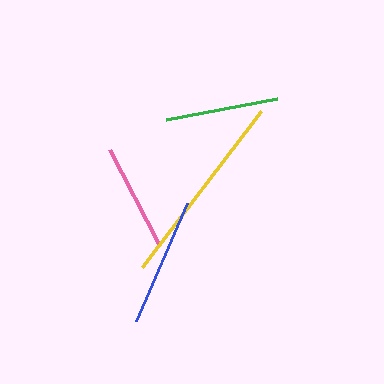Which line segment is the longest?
The yellow line is the longest at approximately 196 pixels.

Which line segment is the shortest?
The pink line is the shortest at approximately 106 pixels.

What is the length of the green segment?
The green segment is approximately 113 pixels long.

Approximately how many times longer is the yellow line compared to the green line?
The yellow line is approximately 1.7 times the length of the green line.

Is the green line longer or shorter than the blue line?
The blue line is longer than the green line.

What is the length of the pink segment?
The pink segment is approximately 106 pixels long.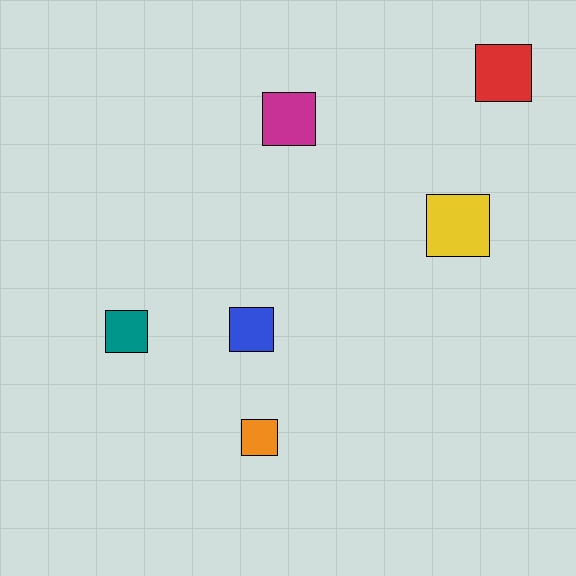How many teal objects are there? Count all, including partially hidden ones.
There is 1 teal object.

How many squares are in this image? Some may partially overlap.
There are 6 squares.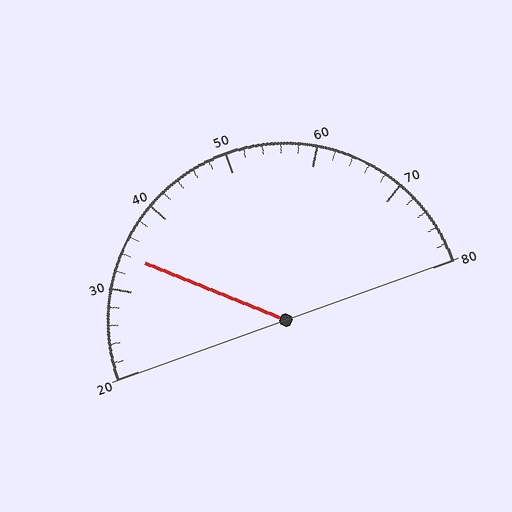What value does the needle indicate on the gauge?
The needle indicates approximately 34.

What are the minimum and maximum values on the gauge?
The gauge ranges from 20 to 80.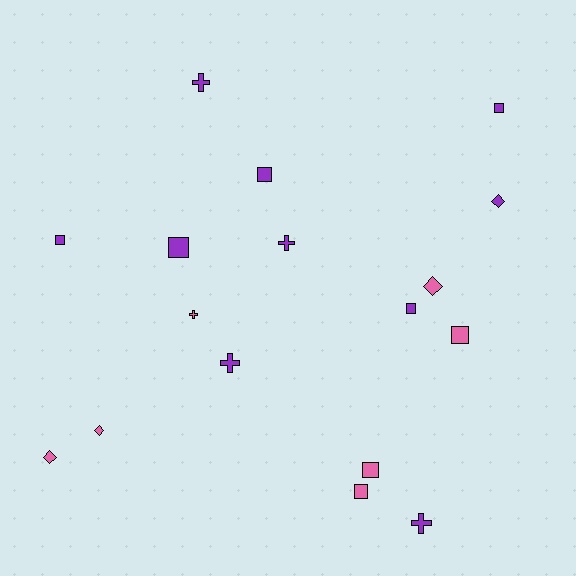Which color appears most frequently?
Purple, with 10 objects.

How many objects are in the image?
There are 17 objects.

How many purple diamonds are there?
There is 1 purple diamond.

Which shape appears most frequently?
Square, with 8 objects.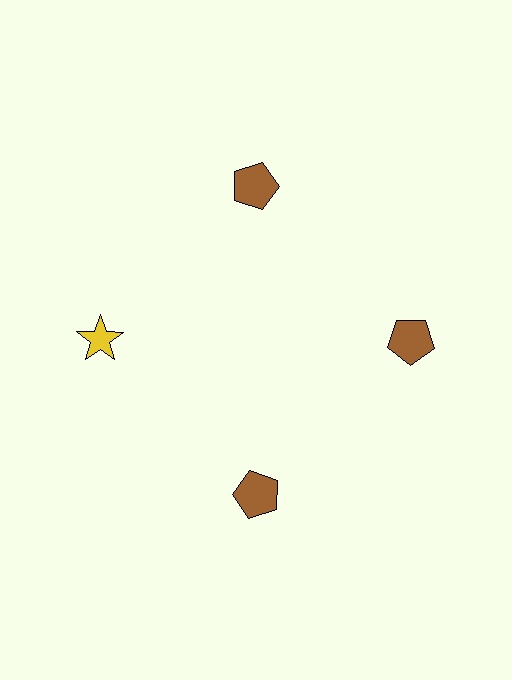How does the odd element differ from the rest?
It differs in both color (yellow instead of brown) and shape (star instead of pentagon).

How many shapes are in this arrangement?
There are 4 shapes arranged in a ring pattern.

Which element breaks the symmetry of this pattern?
The yellow star at roughly the 9 o'clock position breaks the symmetry. All other shapes are brown pentagons.